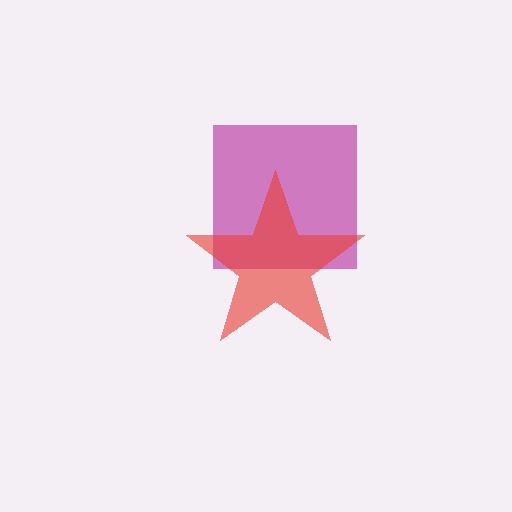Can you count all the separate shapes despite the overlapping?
Yes, there are 2 separate shapes.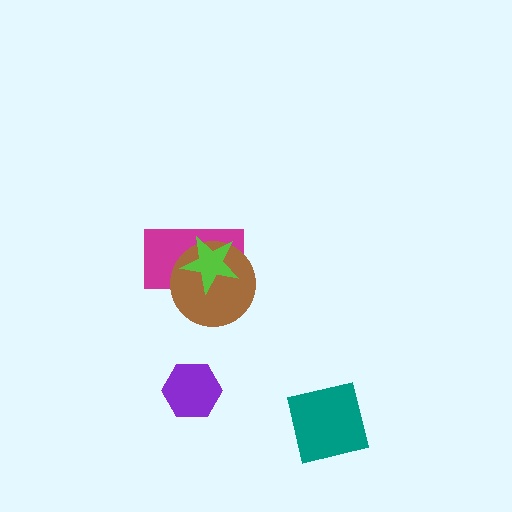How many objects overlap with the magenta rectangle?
2 objects overlap with the magenta rectangle.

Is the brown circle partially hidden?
Yes, it is partially covered by another shape.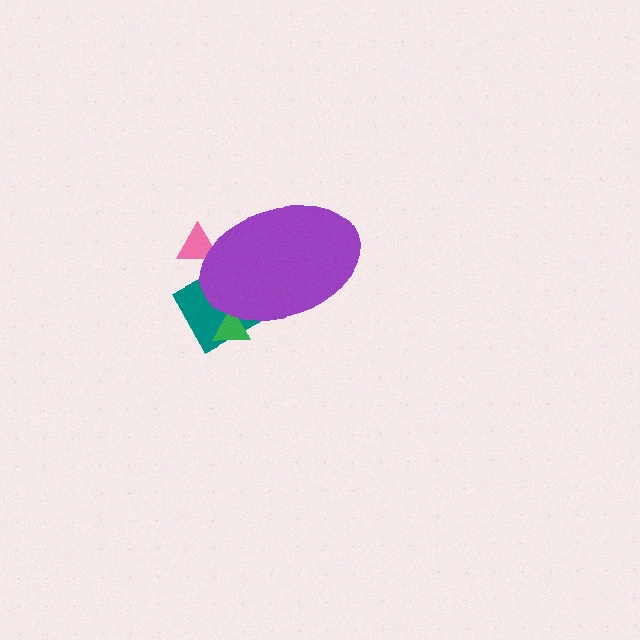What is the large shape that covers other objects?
A purple ellipse.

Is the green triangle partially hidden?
Yes, the green triangle is partially hidden behind the purple ellipse.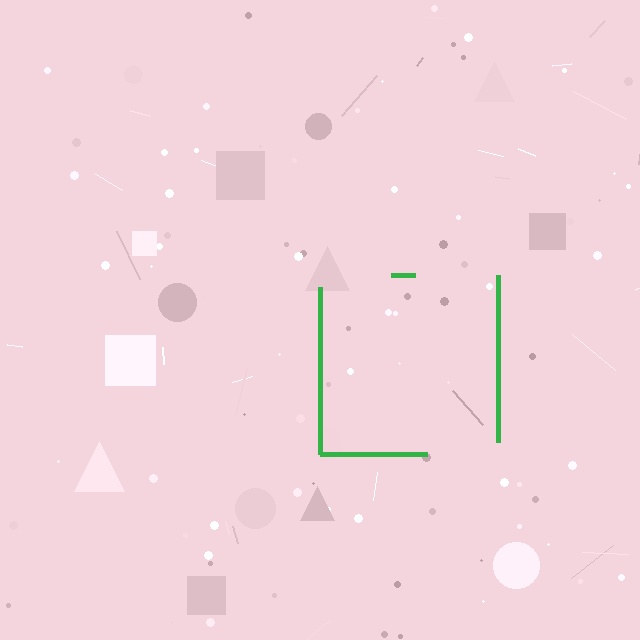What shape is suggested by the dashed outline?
The dashed outline suggests a square.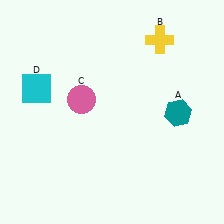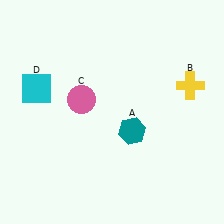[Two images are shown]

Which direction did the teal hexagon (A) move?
The teal hexagon (A) moved left.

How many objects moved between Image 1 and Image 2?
2 objects moved between the two images.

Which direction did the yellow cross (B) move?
The yellow cross (B) moved down.